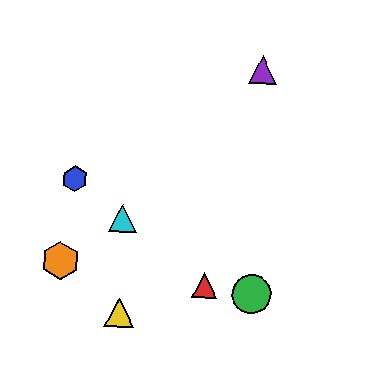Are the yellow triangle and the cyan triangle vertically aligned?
Yes, both are at x≈119.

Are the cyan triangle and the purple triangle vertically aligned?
No, the cyan triangle is at x≈123 and the purple triangle is at x≈263.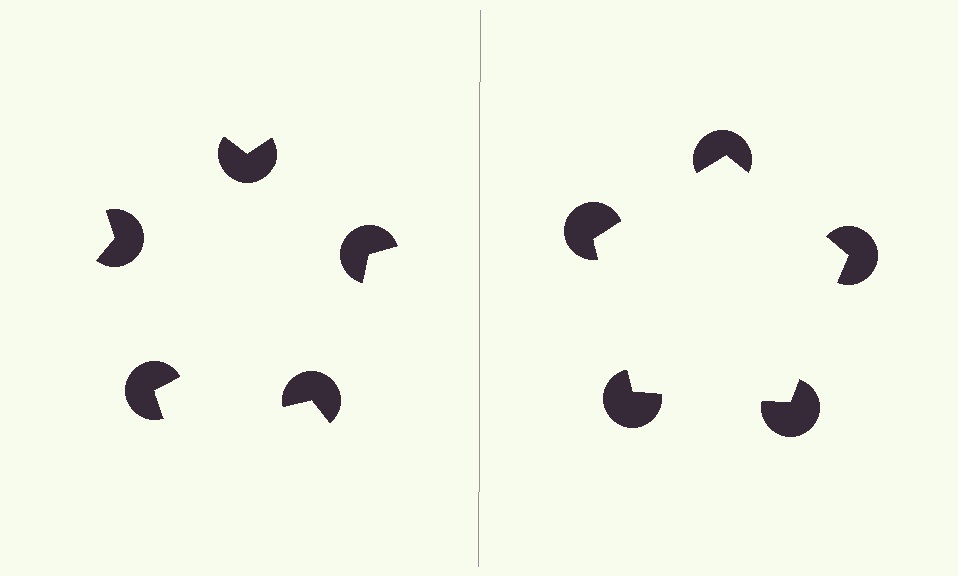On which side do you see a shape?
An illusory pentagon appears on the right side. On the left side the wedge cuts are rotated, so no coherent shape forms.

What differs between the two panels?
The pac-man discs are positioned identically on both sides; only the wedge orientations differ. On the right they align to a pentagon; on the left they are misaligned.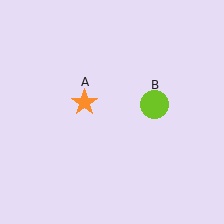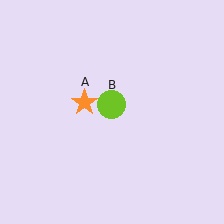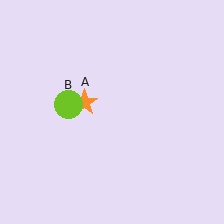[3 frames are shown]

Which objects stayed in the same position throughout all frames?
Orange star (object A) remained stationary.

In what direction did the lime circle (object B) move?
The lime circle (object B) moved left.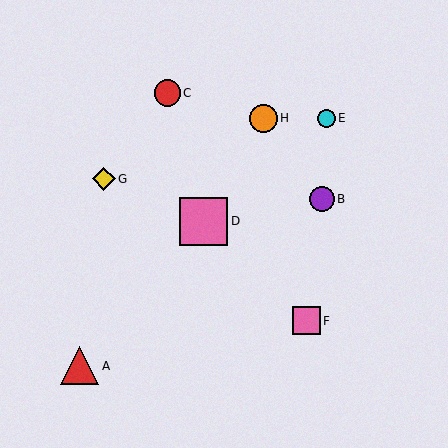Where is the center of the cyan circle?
The center of the cyan circle is at (327, 118).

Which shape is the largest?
The pink square (labeled D) is the largest.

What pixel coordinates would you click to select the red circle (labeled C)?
Click at (167, 93) to select the red circle C.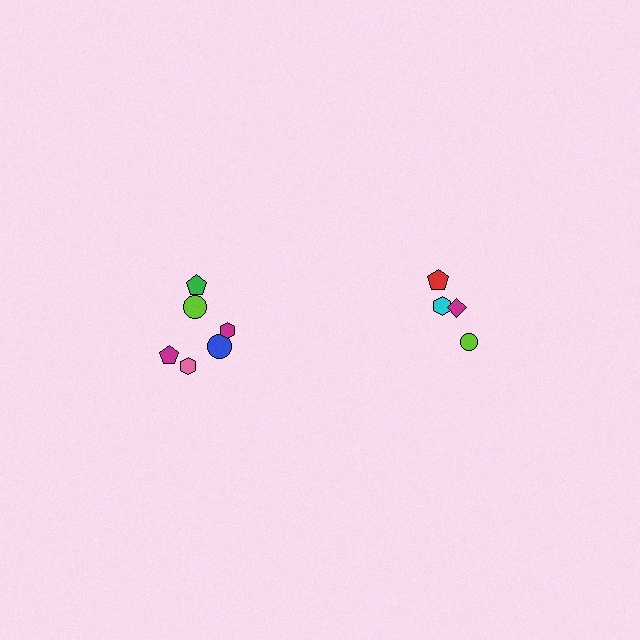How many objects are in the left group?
There are 6 objects.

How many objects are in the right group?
There are 4 objects.